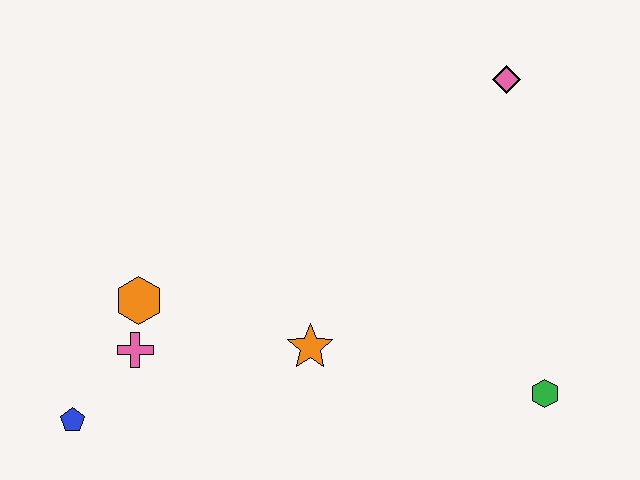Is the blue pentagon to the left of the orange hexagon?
Yes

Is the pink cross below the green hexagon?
No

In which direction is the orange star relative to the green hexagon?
The orange star is to the left of the green hexagon.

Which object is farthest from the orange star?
The pink diamond is farthest from the orange star.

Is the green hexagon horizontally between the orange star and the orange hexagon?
No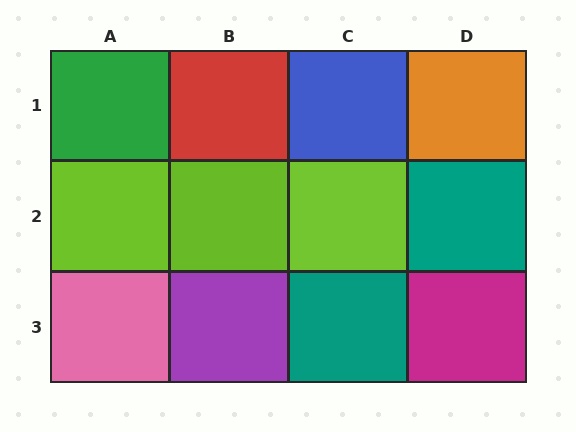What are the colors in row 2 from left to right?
Lime, lime, lime, teal.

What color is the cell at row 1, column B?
Red.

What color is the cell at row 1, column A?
Green.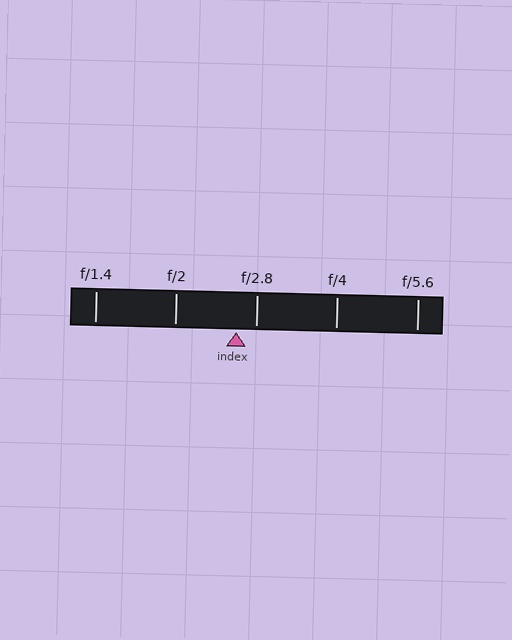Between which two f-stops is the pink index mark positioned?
The index mark is between f/2 and f/2.8.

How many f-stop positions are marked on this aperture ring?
There are 5 f-stop positions marked.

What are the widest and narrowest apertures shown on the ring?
The widest aperture shown is f/1.4 and the narrowest is f/5.6.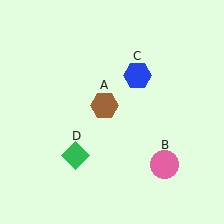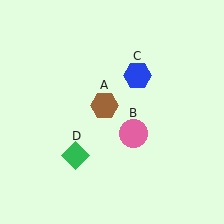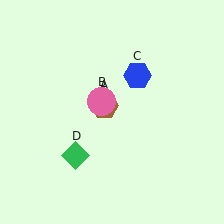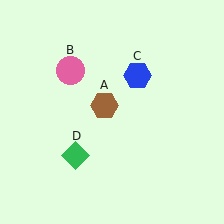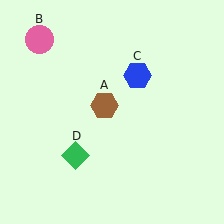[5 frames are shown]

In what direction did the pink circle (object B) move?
The pink circle (object B) moved up and to the left.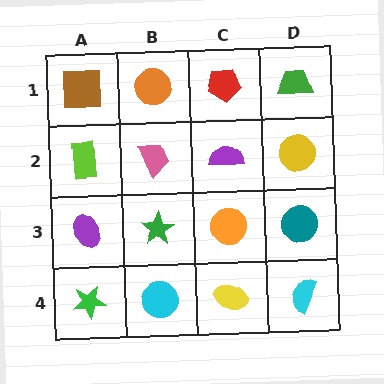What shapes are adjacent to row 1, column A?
A lime rectangle (row 2, column A), an orange circle (row 1, column B).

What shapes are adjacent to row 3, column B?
A pink trapezoid (row 2, column B), a cyan circle (row 4, column B), a purple ellipse (row 3, column A), an orange circle (row 3, column C).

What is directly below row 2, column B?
A green star.